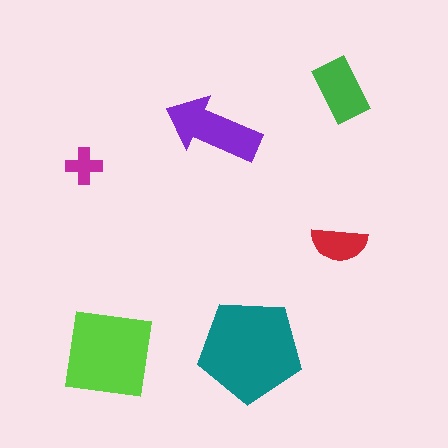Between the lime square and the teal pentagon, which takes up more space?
The teal pentagon.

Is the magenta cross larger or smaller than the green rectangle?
Smaller.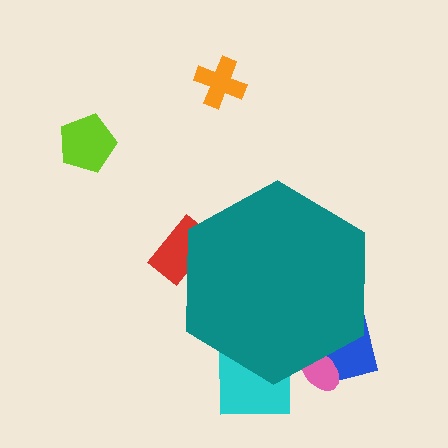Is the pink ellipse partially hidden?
Yes, the pink ellipse is partially hidden behind the teal hexagon.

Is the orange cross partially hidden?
No, the orange cross is fully visible.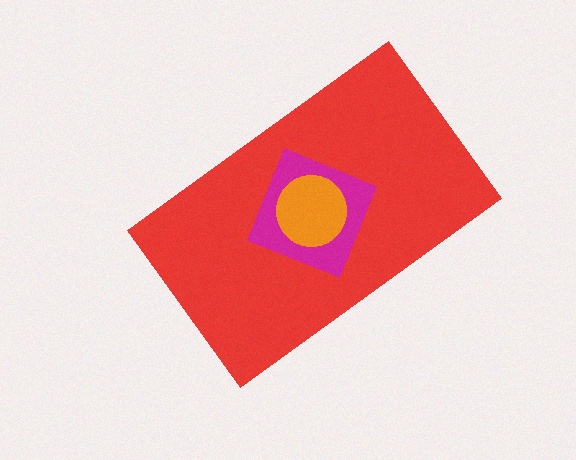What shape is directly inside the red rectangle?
The magenta square.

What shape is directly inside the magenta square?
The orange circle.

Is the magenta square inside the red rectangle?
Yes.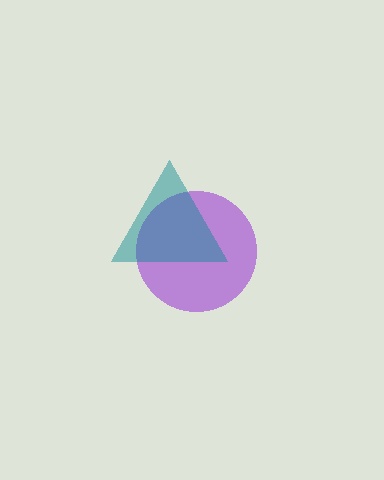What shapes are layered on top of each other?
The layered shapes are: a purple circle, a teal triangle.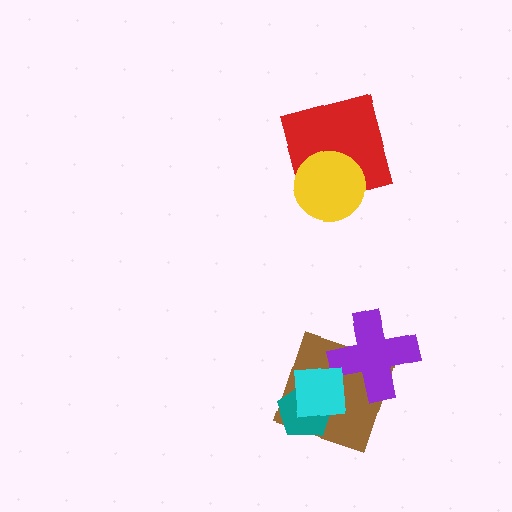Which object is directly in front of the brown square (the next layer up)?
The teal pentagon is directly in front of the brown square.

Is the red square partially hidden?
Yes, it is partially covered by another shape.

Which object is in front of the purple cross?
The cyan square is in front of the purple cross.